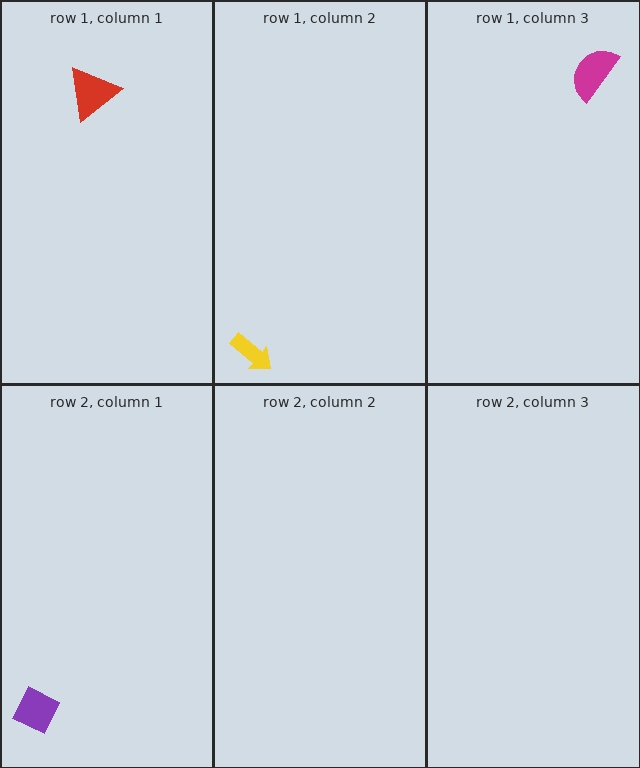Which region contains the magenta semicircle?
The row 1, column 3 region.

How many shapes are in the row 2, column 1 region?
1.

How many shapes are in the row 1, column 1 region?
1.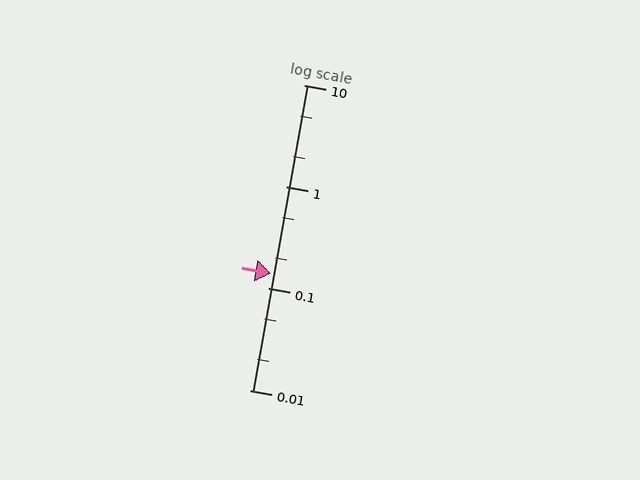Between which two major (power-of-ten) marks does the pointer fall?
The pointer is between 0.1 and 1.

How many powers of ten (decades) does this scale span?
The scale spans 3 decades, from 0.01 to 10.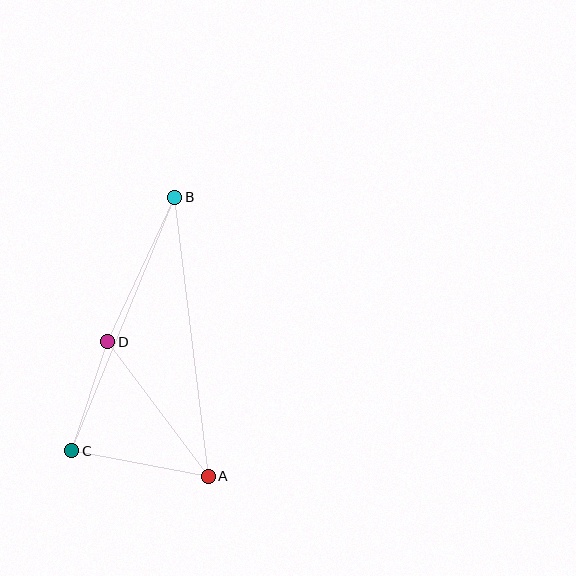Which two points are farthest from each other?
Points A and B are farthest from each other.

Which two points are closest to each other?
Points C and D are closest to each other.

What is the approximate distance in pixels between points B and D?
The distance between B and D is approximately 159 pixels.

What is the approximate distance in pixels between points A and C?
The distance between A and C is approximately 139 pixels.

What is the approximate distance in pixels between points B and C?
The distance between B and C is approximately 274 pixels.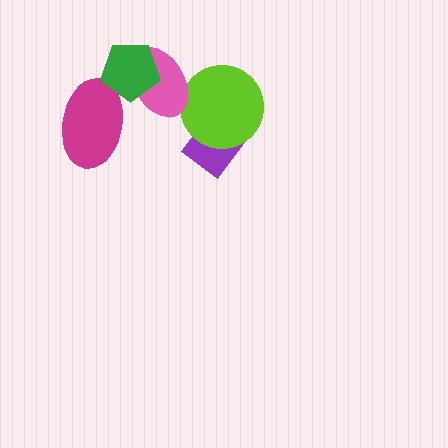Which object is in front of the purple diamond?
The lime circle is in front of the purple diamond.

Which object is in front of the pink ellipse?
The green pentagon is in front of the pink ellipse.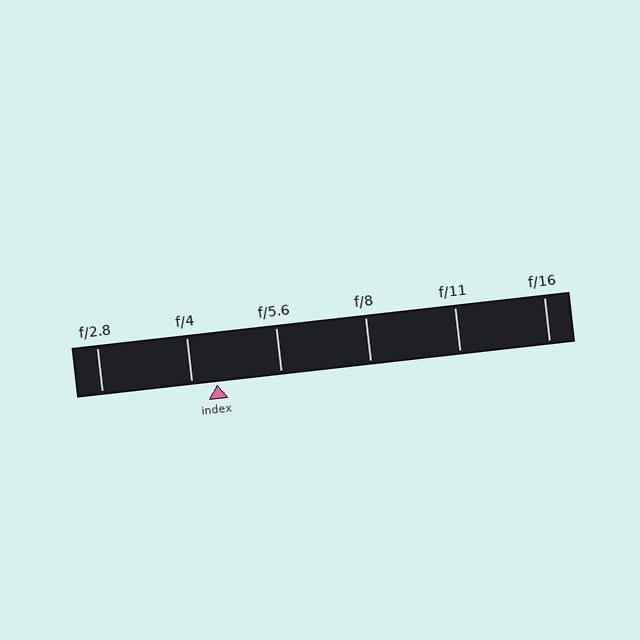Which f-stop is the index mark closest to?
The index mark is closest to f/4.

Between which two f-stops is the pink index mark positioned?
The index mark is between f/4 and f/5.6.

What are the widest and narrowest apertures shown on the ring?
The widest aperture shown is f/2.8 and the narrowest is f/16.